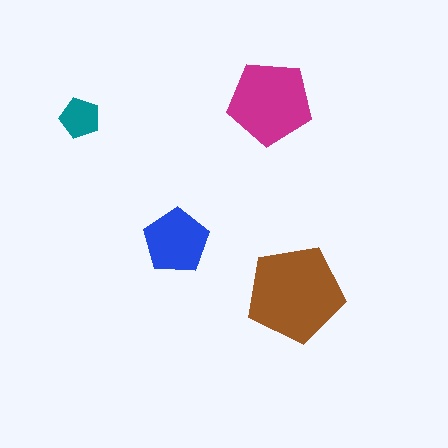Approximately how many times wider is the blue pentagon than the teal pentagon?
About 1.5 times wider.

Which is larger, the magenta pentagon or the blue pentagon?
The magenta one.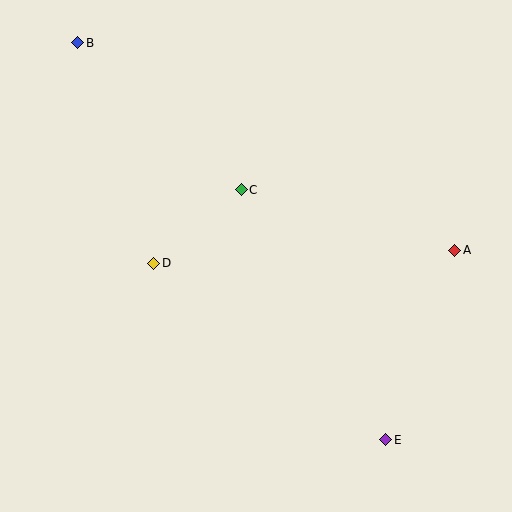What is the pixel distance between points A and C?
The distance between A and C is 222 pixels.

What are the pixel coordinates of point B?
Point B is at (78, 43).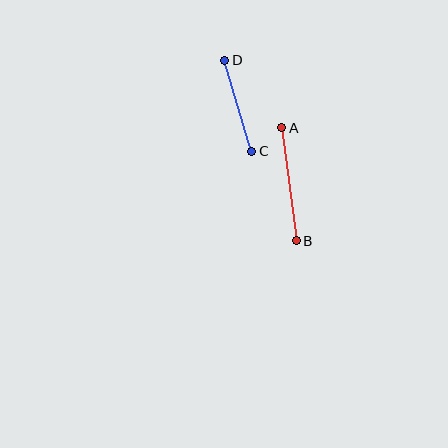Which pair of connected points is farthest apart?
Points A and B are farthest apart.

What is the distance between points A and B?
The distance is approximately 114 pixels.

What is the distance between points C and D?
The distance is approximately 95 pixels.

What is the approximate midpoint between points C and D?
The midpoint is at approximately (238, 106) pixels.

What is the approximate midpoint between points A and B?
The midpoint is at approximately (289, 184) pixels.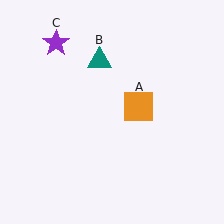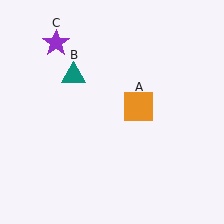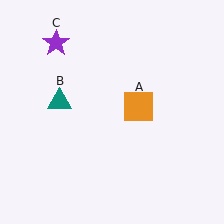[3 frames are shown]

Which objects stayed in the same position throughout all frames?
Orange square (object A) and purple star (object C) remained stationary.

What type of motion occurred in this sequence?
The teal triangle (object B) rotated counterclockwise around the center of the scene.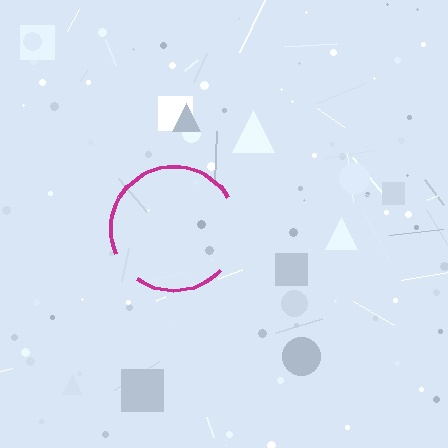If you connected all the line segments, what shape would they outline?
They would outline a circle.